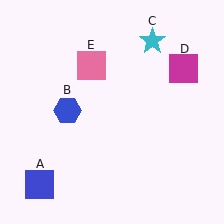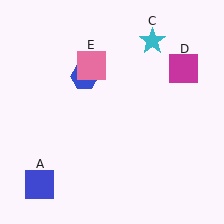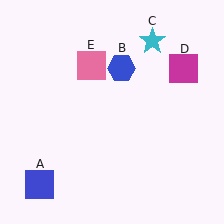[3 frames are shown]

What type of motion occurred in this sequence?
The blue hexagon (object B) rotated clockwise around the center of the scene.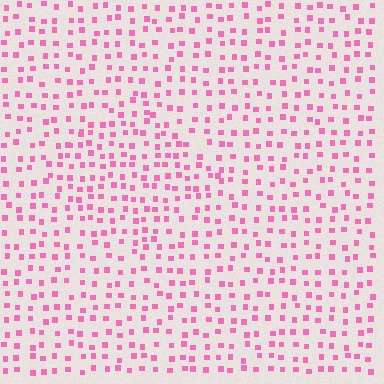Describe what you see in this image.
The image contains small pink elements arranged at two different densities. A diamond-shaped region is visible where the elements are more densely packed than the surrounding area.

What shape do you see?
I see a diamond.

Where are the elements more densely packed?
The elements are more densely packed inside the diamond boundary.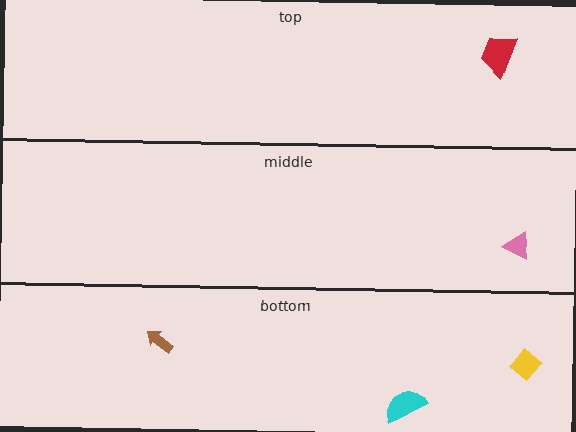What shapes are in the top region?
The red trapezoid.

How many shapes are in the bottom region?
3.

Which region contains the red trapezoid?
The top region.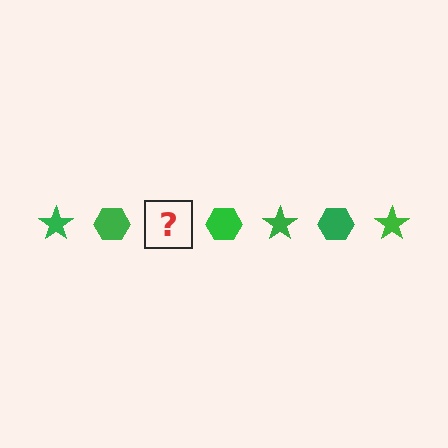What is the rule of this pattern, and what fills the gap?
The rule is that the pattern cycles through star, hexagon shapes in green. The gap should be filled with a green star.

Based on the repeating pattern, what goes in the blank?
The blank should be a green star.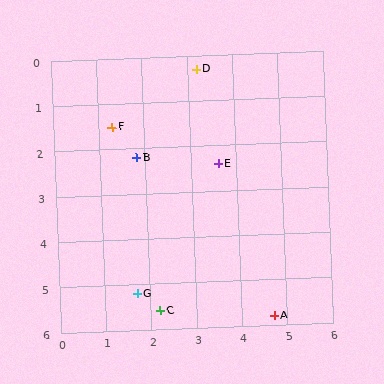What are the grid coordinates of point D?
Point D is at approximately (3.2, 0.3).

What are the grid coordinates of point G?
Point G is at approximately (1.7, 5.2).